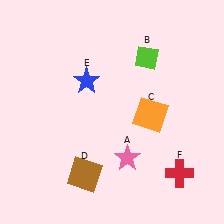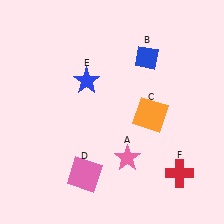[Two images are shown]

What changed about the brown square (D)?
In Image 1, D is brown. In Image 2, it changed to pink.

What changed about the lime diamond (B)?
In Image 1, B is lime. In Image 2, it changed to blue.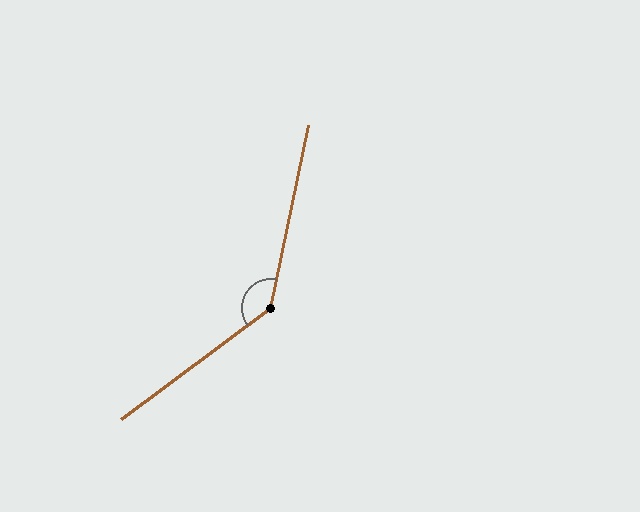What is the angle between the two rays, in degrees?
Approximately 139 degrees.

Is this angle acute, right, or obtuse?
It is obtuse.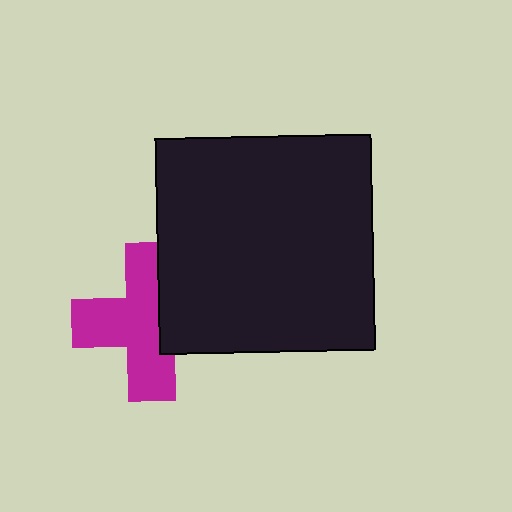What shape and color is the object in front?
The object in front is a black square.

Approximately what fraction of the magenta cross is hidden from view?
Roughly 34% of the magenta cross is hidden behind the black square.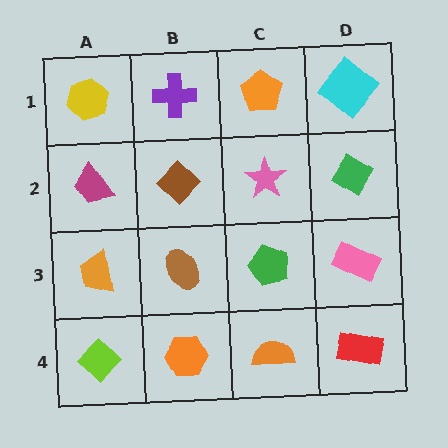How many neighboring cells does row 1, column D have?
2.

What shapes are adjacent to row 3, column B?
A brown diamond (row 2, column B), an orange hexagon (row 4, column B), an orange trapezoid (row 3, column A), a green pentagon (row 3, column C).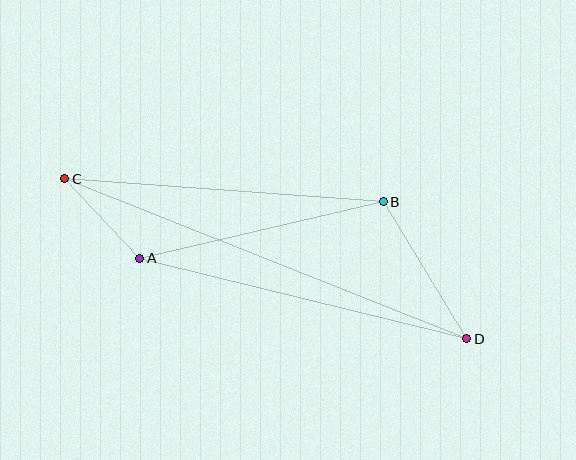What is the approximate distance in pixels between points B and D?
The distance between B and D is approximately 161 pixels.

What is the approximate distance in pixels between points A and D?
The distance between A and D is approximately 337 pixels.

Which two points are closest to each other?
Points A and C are closest to each other.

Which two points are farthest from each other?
Points C and D are farthest from each other.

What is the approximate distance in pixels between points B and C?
The distance between B and C is approximately 319 pixels.